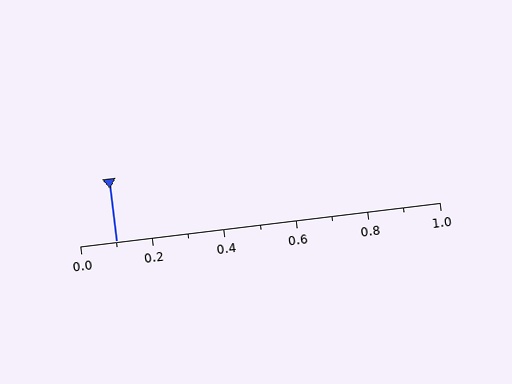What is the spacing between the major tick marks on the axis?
The major ticks are spaced 0.2 apart.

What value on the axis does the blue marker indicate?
The marker indicates approximately 0.1.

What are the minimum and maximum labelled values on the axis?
The axis runs from 0.0 to 1.0.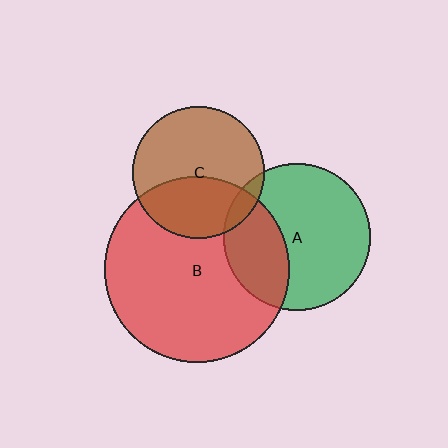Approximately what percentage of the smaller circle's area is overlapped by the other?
Approximately 10%.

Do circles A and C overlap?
Yes.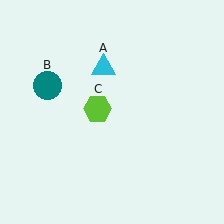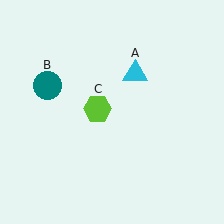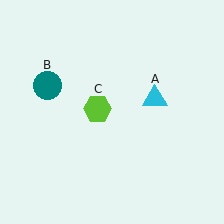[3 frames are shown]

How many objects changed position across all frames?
1 object changed position: cyan triangle (object A).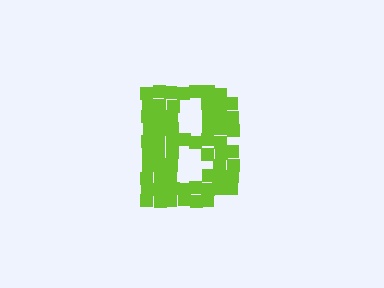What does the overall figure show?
The overall figure shows the letter B.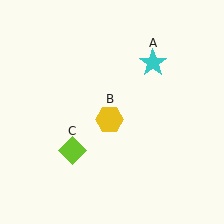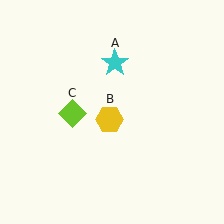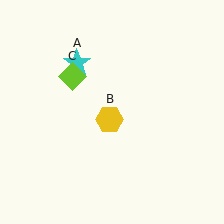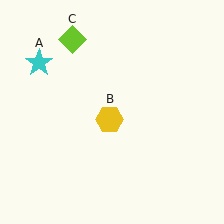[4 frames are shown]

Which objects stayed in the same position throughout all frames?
Yellow hexagon (object B) remained stationary.